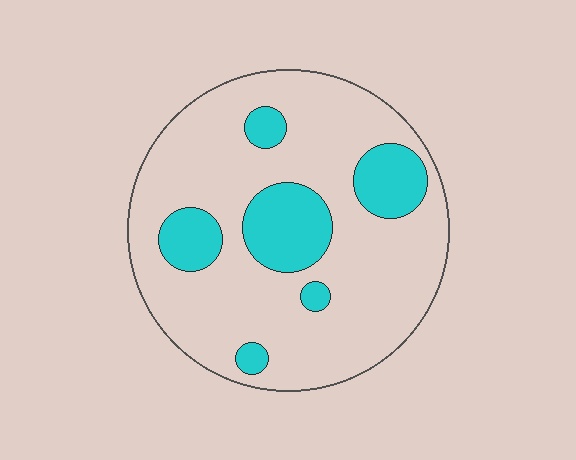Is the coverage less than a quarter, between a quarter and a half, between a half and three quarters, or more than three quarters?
Less than a quarter.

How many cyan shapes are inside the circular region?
6.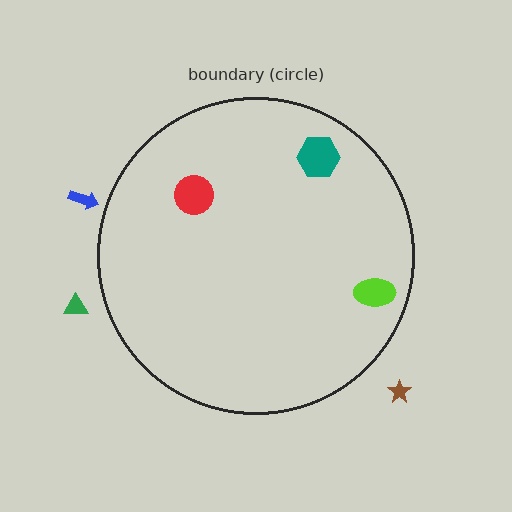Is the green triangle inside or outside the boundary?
Outside.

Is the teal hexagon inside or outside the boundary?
Inside.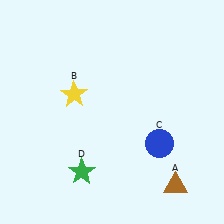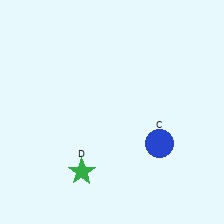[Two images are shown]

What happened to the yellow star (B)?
The yellow star (B) was removed in Image 2. It was in the top-left area of Image 1.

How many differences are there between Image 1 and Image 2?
There are 2 differences between the two images.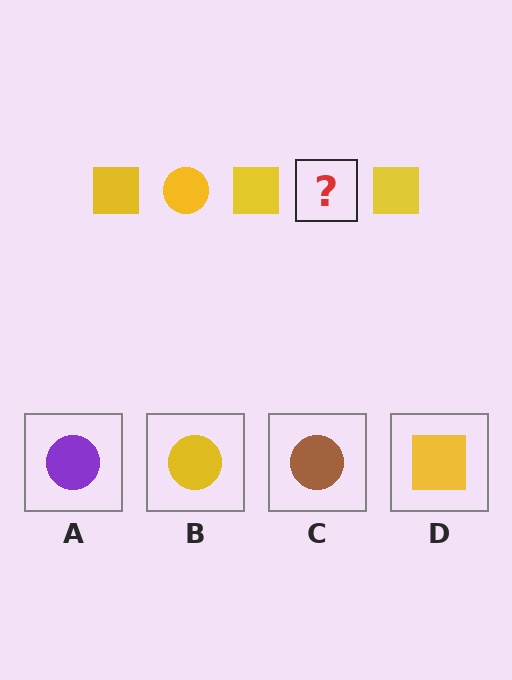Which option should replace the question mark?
Option B.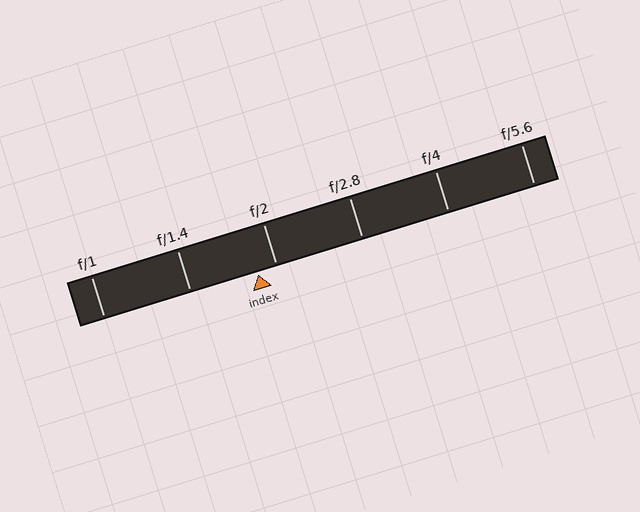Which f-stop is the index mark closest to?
The index mark is closest to f/2.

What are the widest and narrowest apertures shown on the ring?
The widest aperture shown is f/1 and the narrowest is f/5.6.